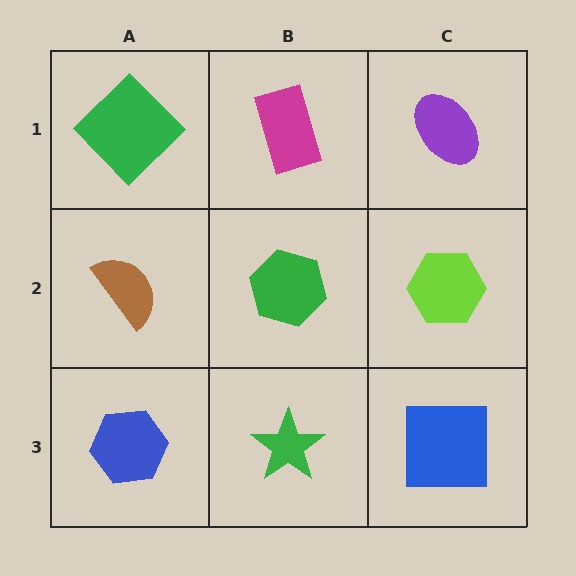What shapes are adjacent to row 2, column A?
A green diamond (row 1, column A), a blue hexagon (row 3, column A), a green hexagon (row 2, column B).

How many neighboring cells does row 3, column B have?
3.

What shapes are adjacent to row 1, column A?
A brown semicircle (row 2, column A), a magenta rectangle (row 1, column B).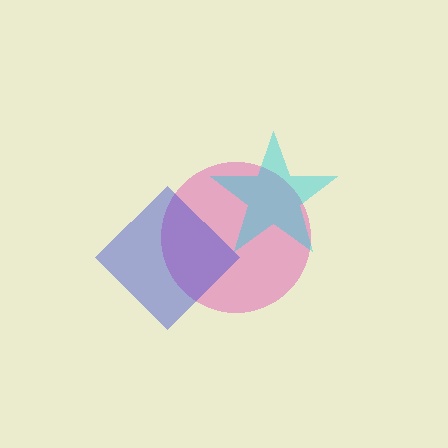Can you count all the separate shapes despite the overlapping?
Yes, there are 3 separate shapes.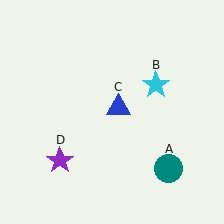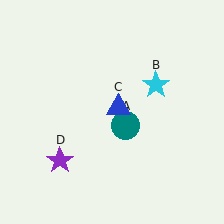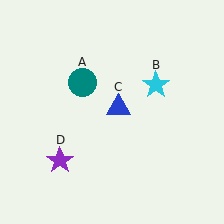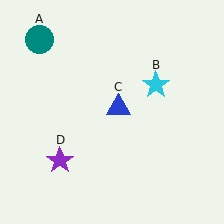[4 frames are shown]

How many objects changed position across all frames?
1 object changed position: teal circle (object A).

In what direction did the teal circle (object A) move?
The teal circle (object A) moved up and to the left.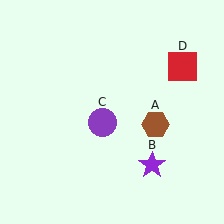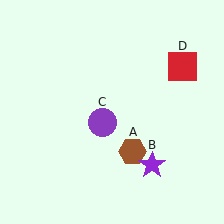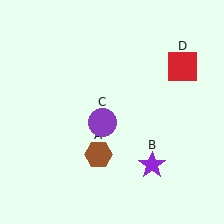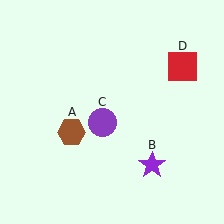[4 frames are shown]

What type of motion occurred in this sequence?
The brown hexagon (object A) rotated clockwise around the center of the scene.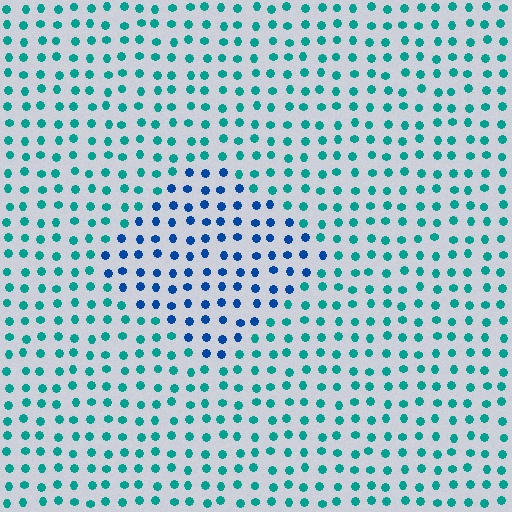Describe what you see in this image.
The image is filled with small teal elements in a uniform arrangement. A diamond-shaped region is visible where the elements are tinted to a slightly different hue, forming a subtle color boundary.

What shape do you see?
I see a diamond.